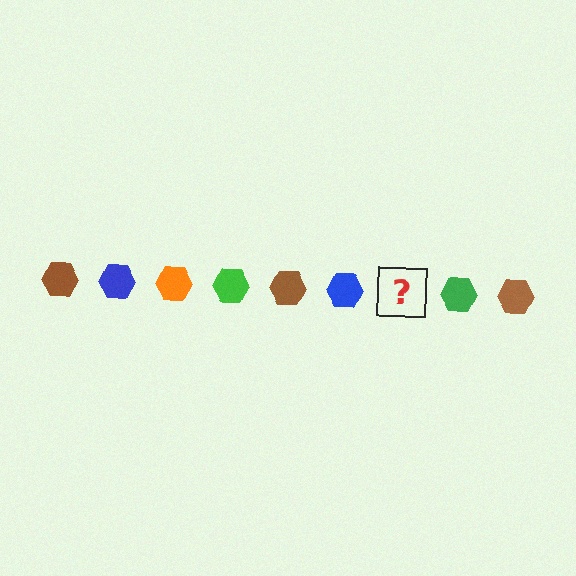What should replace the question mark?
The question mark should be replaced with an orange hexagon.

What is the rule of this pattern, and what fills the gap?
The rule is that the pattern cycles through brown, blue, orange, green hexagons. The gap should be filled with an orange hexagon.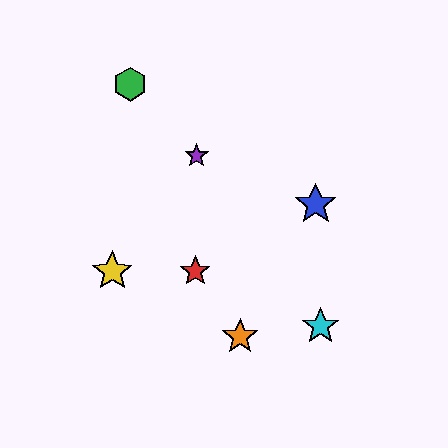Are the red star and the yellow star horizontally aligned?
Yes, both are at y≈271.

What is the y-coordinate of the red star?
The red star is at y≈271.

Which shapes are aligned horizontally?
The red star, the yellow star are aligned horizontally.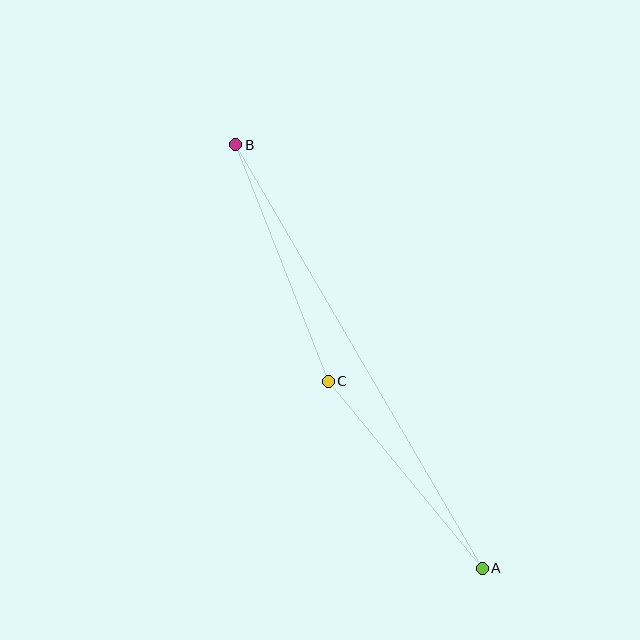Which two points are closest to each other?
Points A and C are closest to each other.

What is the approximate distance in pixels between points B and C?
The distance between B and C is approximately 254 pixels.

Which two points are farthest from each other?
Points A and B are farthest from each other.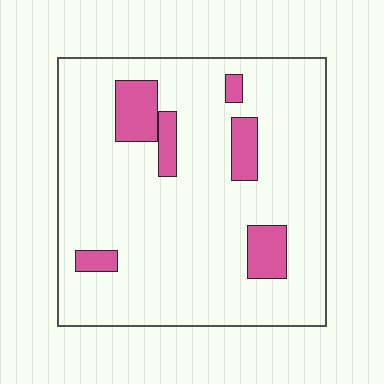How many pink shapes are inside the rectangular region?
6.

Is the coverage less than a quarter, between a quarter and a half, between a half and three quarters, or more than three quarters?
Less than a quarter.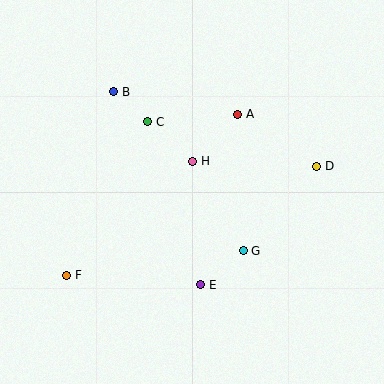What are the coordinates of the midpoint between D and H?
The midpoint between D and H is at (255, 164).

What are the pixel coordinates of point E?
Point E is at (201, 285).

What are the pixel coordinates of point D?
Point D is at (317, 166).